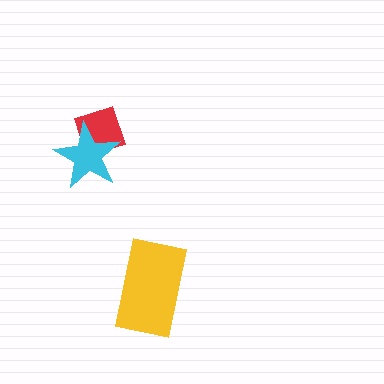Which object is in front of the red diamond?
The cyan star is in front of the red diamond.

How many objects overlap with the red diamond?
1 object overlaps with the red diamond.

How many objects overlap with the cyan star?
1 object overlaps with the cyan star.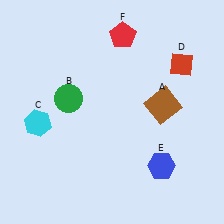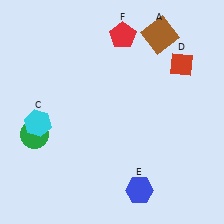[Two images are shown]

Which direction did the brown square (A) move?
The brown square (A) moved up.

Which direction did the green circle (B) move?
The green circle (B) moved down.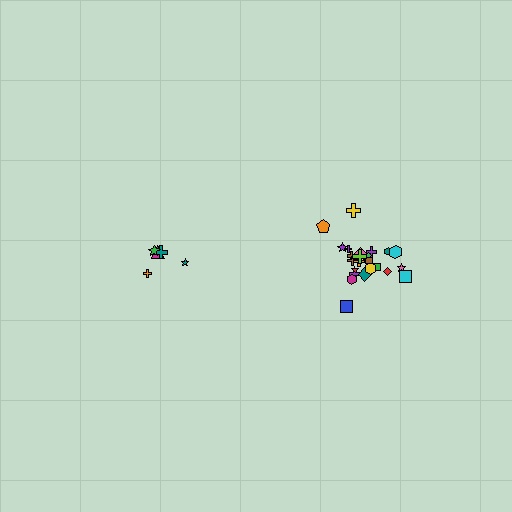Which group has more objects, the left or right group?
The right group.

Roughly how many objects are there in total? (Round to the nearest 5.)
Roughly 30 objects in total.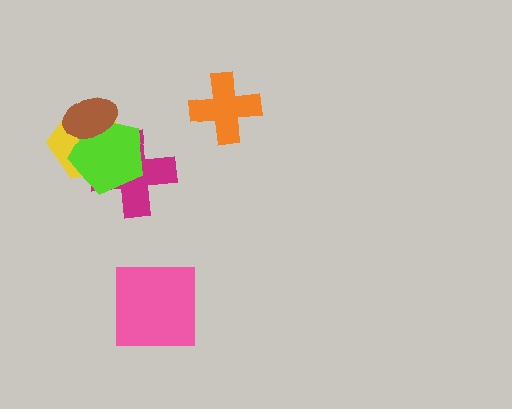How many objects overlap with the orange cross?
0 objects overlap with the orange cross.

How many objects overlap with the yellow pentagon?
3 objects overlap with the yellow pentagon.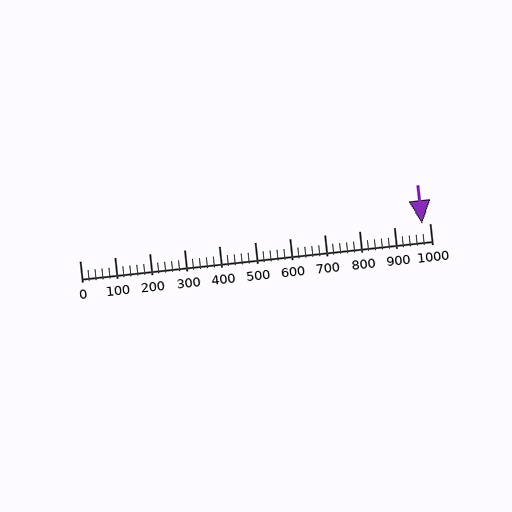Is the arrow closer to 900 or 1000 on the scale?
The arrow is closer to 1000.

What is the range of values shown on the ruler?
The ruler shows values from 0 to 1000.